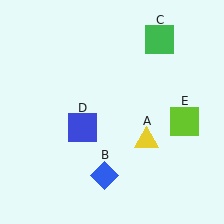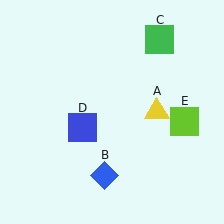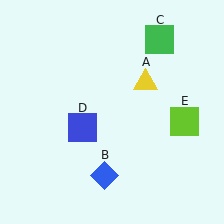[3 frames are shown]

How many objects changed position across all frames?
1 object changed position: yellow triangle (object A).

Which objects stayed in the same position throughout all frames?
Blue diamond (object B) and green square (object C) and blue square (object D) and lime square (object E) remained stationary.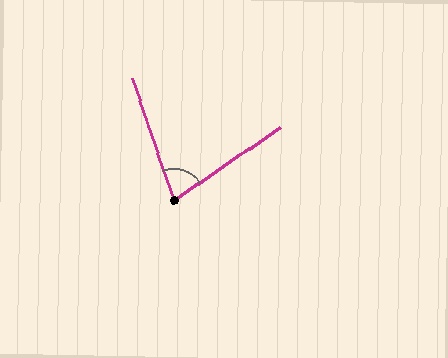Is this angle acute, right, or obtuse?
It is acute.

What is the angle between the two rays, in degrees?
Approximately 74 degrees.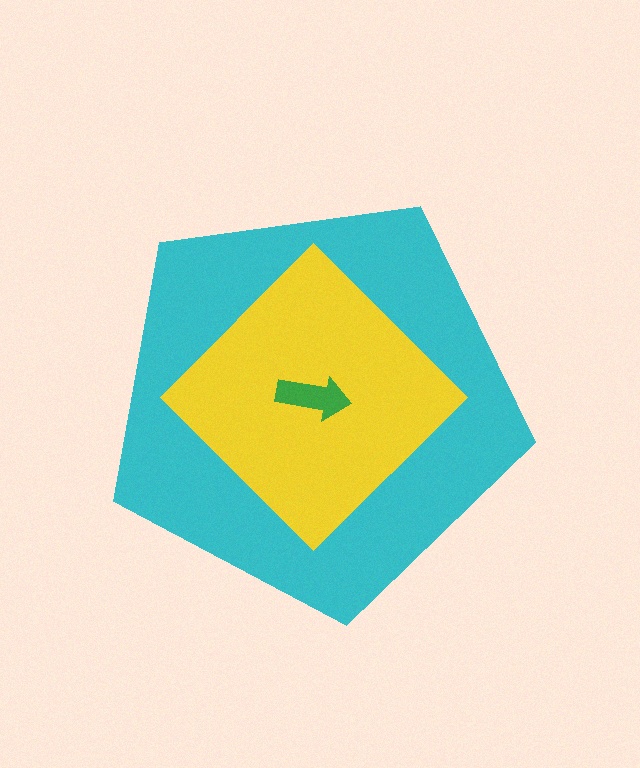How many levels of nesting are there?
3.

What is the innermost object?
The green arrow.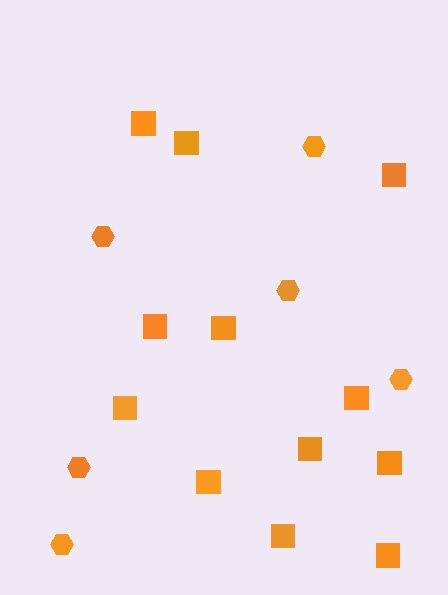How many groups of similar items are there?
There are 2 groups: one group of hexagons (6) and one group of squares (12).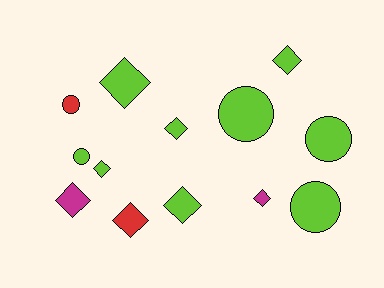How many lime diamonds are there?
There are 5 lime diamonds.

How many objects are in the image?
There are 13 objects.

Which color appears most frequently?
Lime, with 9 objects.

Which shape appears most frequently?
Diamond, with 8 objects.